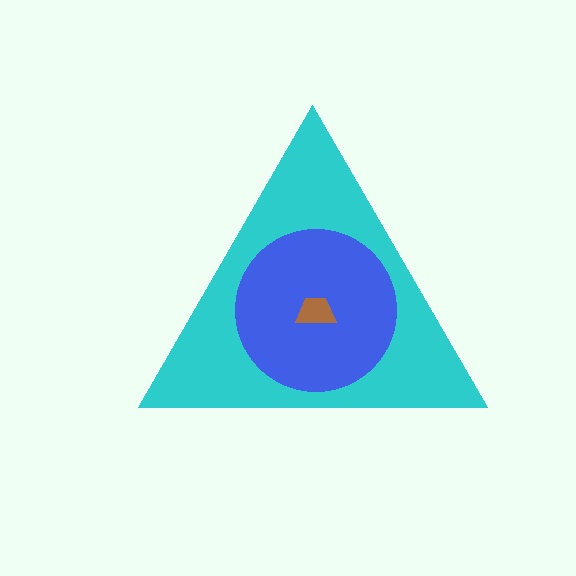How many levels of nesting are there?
3.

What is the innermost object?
The brown trapezoid.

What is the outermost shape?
The cyan triangle.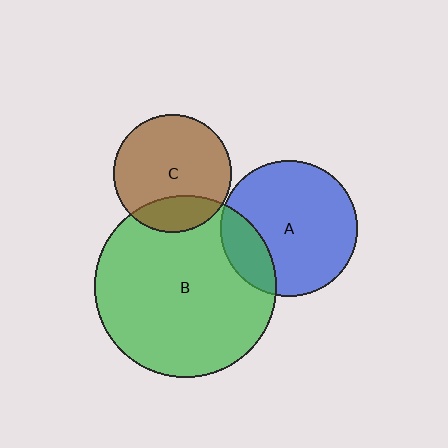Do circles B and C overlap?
Yes.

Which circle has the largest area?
Circle B (green).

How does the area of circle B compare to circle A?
Approximately 1.8 times.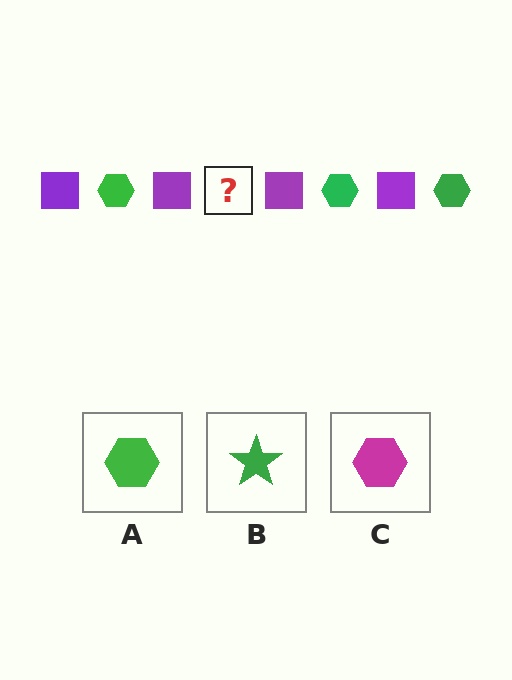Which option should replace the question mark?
Option A.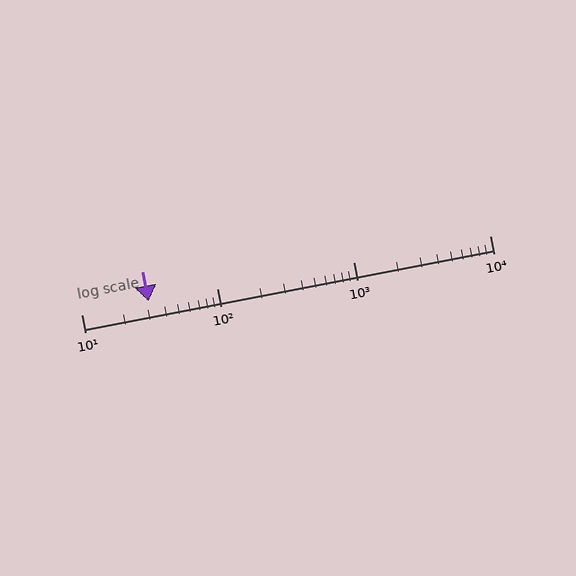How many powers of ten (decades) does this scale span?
The scale spans 3 decades, from 10 to 10000.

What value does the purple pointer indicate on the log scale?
The pointer indicates approximately 31.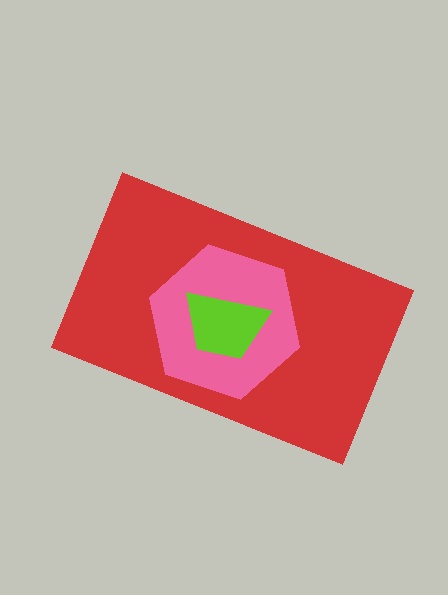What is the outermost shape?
The red rectangle.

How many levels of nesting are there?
3.